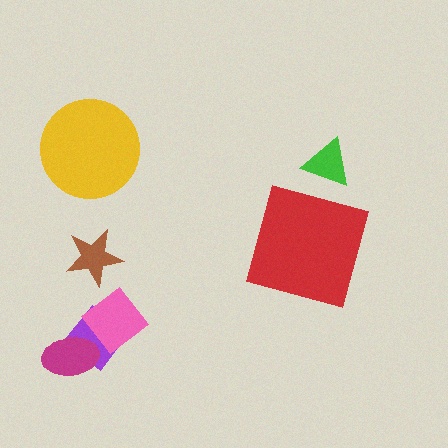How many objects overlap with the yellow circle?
0 objects overlap with the yellow circle.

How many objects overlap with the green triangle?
0 objects overlap with the green triangle.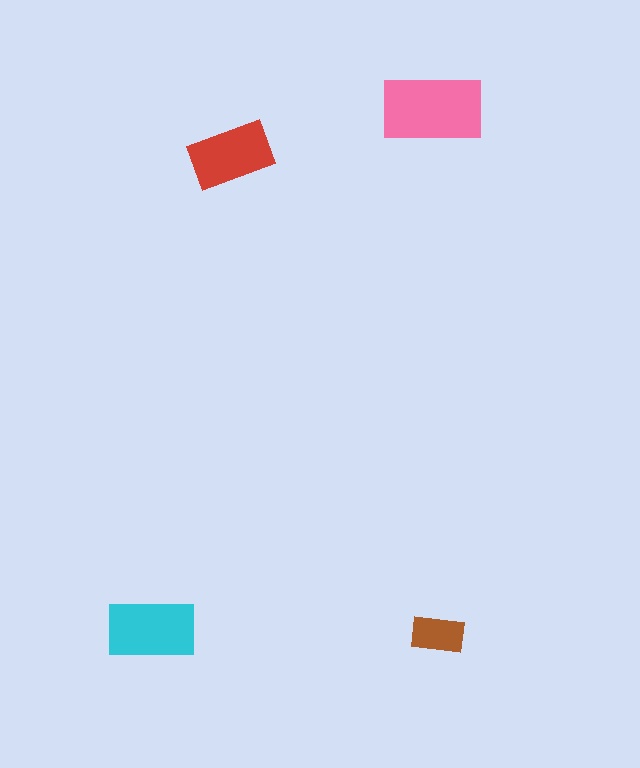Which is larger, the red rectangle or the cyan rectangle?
The cyan one.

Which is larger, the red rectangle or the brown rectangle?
The red one.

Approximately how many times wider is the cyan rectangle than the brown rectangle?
About 1.5 times wider.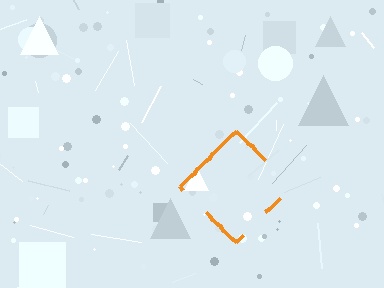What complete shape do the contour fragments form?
The contour fragments form a diamond.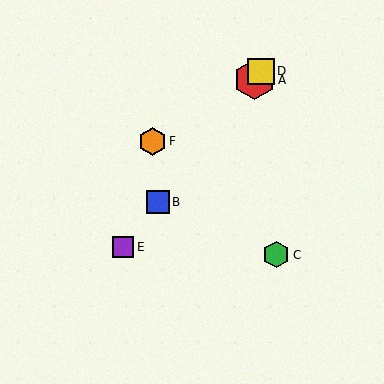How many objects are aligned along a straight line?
4 objects (A, B, D, E) are aligned along a straight line.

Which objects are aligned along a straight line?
Objects A, B, D, E are aligned along a straight line.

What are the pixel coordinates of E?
Object E is at (123, 247).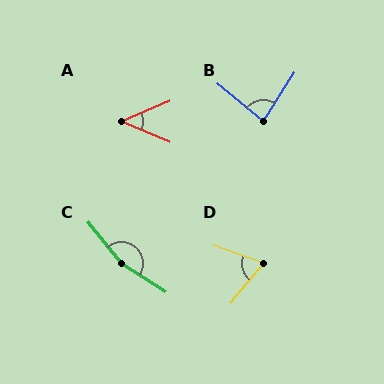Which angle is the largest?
C, at approximately 161 degrees.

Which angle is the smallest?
A, at approximately 46 degrees.